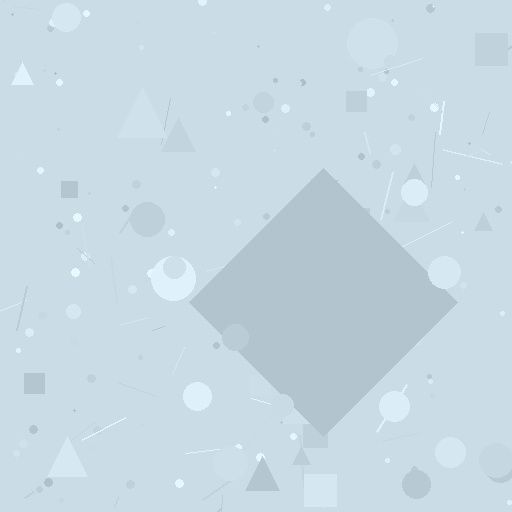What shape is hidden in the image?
A diamond is hidden in the image.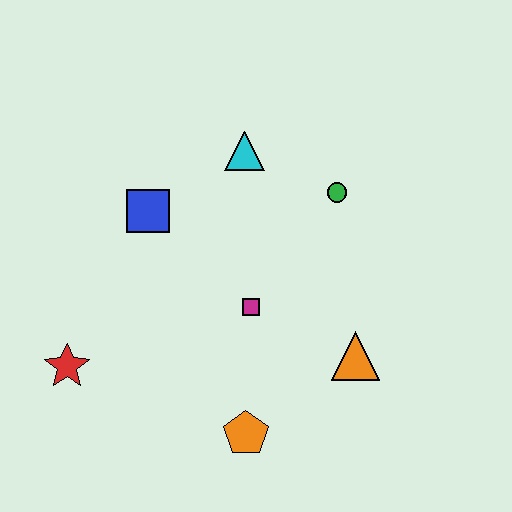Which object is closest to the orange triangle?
The magenta square is closest to the orange triangle.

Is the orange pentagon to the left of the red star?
No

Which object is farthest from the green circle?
The red star is farthest from the green circle.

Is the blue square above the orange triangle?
Yes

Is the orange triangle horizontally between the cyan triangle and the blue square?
No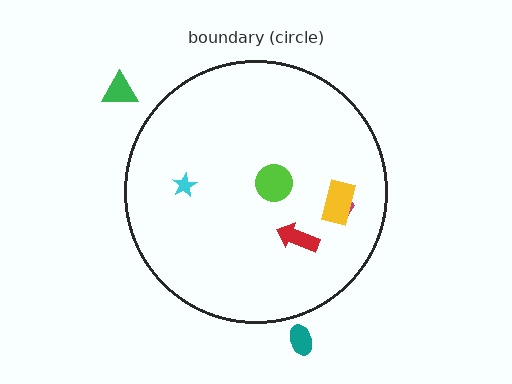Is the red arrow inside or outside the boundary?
Inside.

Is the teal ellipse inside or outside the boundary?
Outside.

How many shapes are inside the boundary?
5 inside, 2 outside.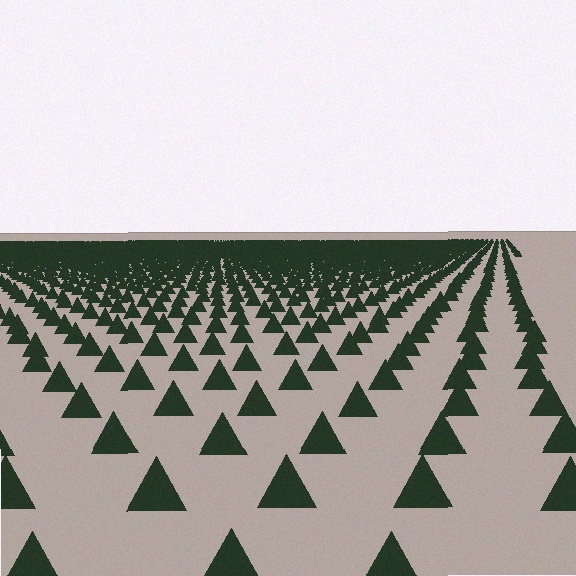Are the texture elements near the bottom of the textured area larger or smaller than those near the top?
Larger. Near the bottom, elements are closer to the viewer and appear at a bigger on-screen size.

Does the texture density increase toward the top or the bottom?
Density increases toward the top.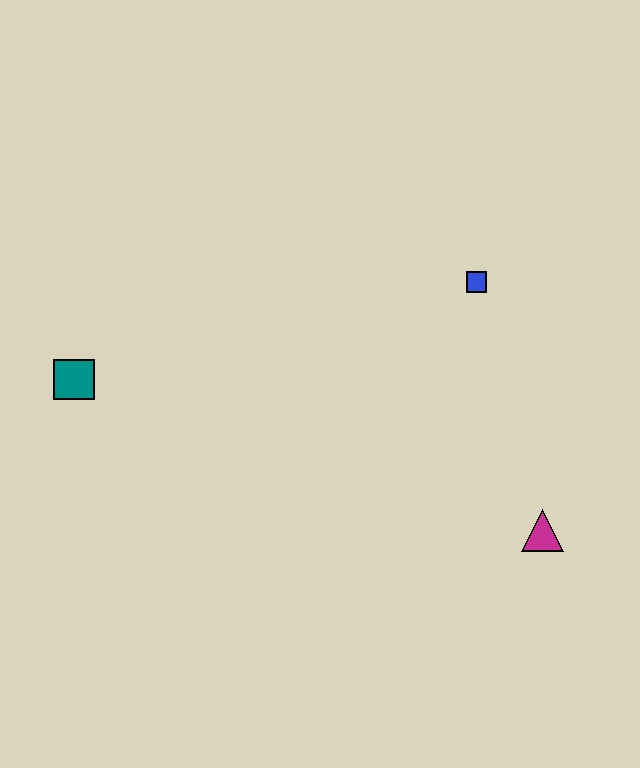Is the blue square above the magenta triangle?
Yes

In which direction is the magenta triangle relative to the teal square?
The magenta triangle is to the right of the teal square.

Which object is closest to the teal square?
The blue square is closest to the teal square.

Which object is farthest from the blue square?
The teal square is farthest from the blue square.